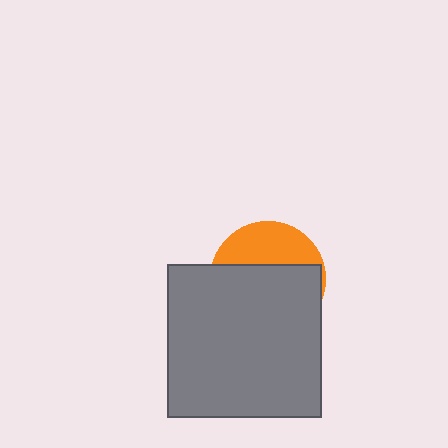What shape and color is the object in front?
The object in front is a gray square.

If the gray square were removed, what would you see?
You would see the complete orange circle.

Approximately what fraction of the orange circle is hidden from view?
Roughly 66% of the orange circle is hidden behind the gray square.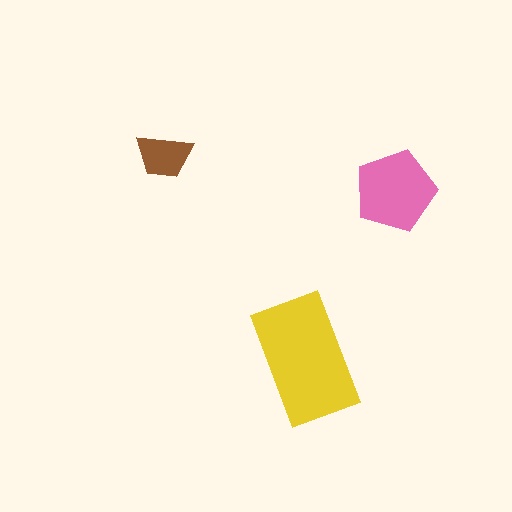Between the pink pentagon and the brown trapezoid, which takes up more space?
The pink pentagon.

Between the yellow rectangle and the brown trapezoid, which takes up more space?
The yellow rectangle.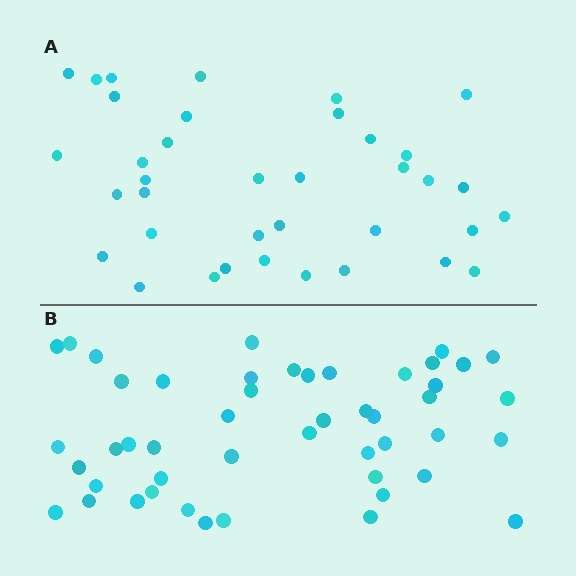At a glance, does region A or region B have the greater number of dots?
Region B (the bottom region) has more dots.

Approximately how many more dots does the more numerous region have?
Region B has roughly 12 or so more dots than region A.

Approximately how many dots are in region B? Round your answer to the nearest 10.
About 50 dots. (The exact count is 48, which rounds to 50.)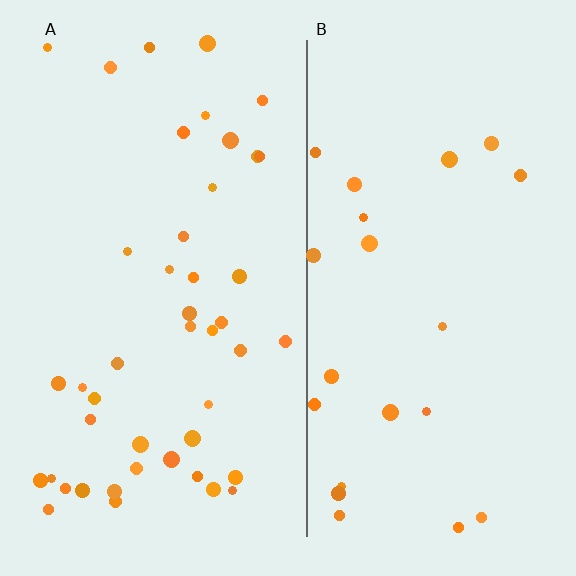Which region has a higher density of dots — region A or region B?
A (the left).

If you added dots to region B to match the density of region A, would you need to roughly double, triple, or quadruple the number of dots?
Approximately double.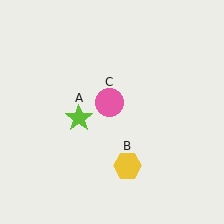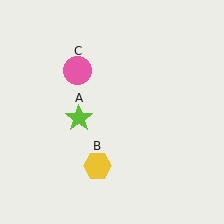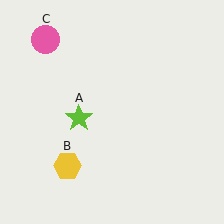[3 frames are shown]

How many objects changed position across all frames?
2 objects changed position: yellow hexagon (object B), pink circle (object C).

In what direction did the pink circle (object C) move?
The pink circle (object C) moved up and to the left.